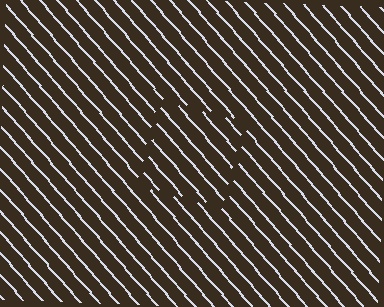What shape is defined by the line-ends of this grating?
An illusory square. The interior of the shape contains the same grating, shifted by half a period — the contour is defined by the phase discontinuity where line-ends from the inner and outer gratings abut.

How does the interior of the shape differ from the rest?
The interior of the shape contains the same grating, shifted by half a period — the contour is defined by the phase discontinuity where line-ends from the inner and outer gratings abut.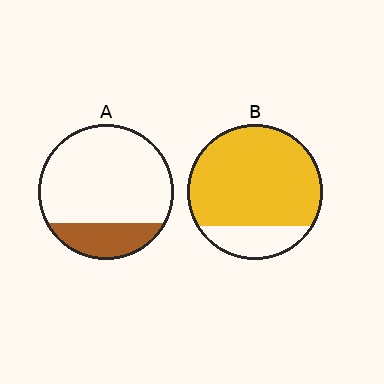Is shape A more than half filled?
No.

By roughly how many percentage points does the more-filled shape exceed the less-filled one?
By roughly 60 percentage points (B over A).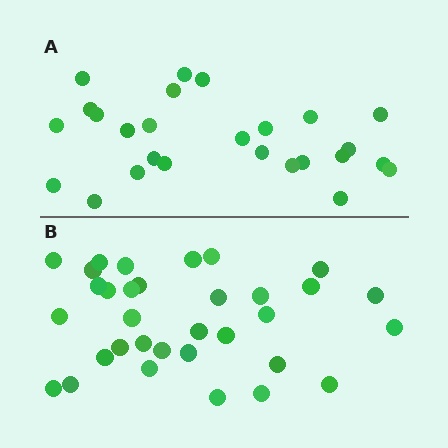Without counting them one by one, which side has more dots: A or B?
Region B (the bottom region) has more dots.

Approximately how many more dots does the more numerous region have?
Region B has roughly 8 or so more dots than region A.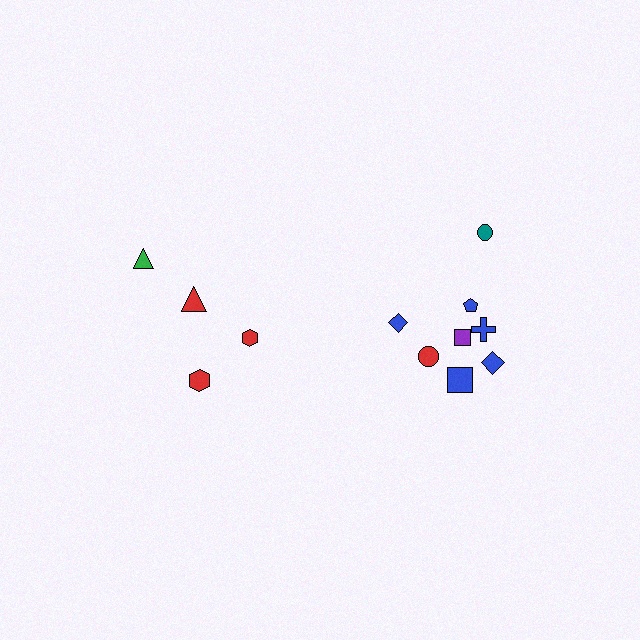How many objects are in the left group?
There are 4 objects.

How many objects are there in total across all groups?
There are 12 objects.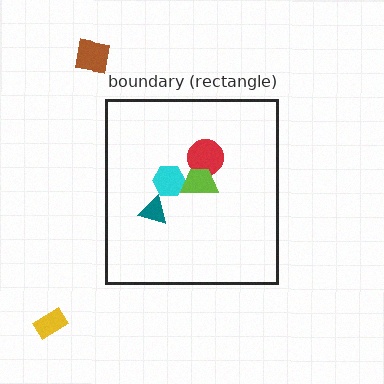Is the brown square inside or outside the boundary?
Outside.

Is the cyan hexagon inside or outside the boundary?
Inside.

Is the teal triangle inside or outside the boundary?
Inside.